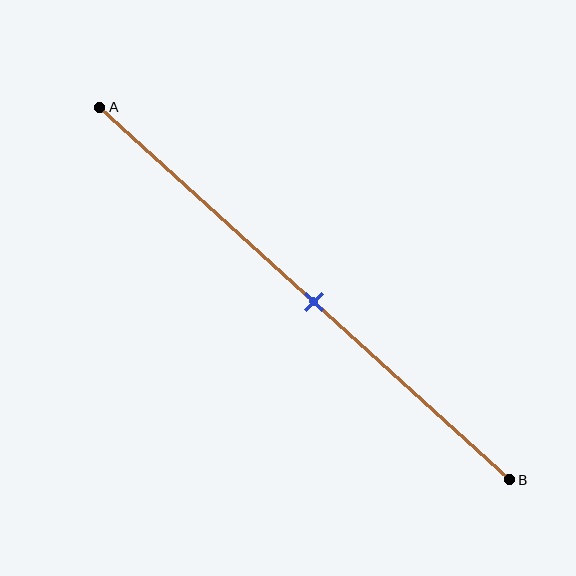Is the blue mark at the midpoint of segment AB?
Yes, the mark is approximately at the midpoint.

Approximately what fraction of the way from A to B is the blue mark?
The blue mark is approximately 50% of the way from A to B.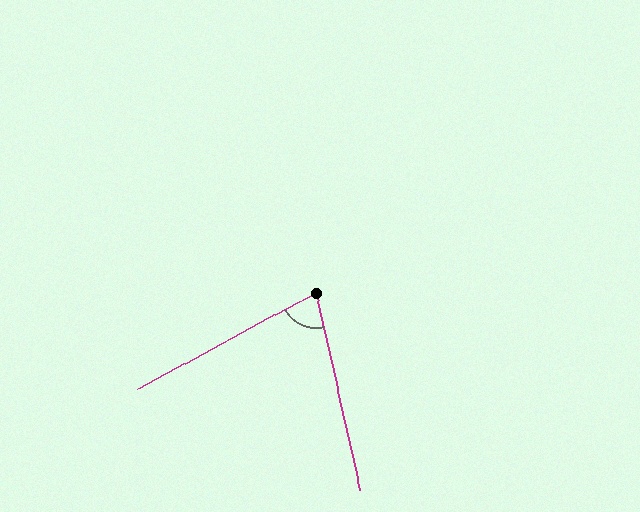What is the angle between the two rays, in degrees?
Approximately 74 degrees.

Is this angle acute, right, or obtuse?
It is acute.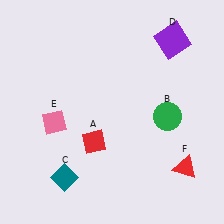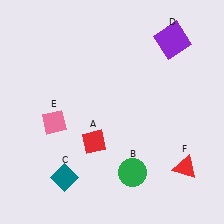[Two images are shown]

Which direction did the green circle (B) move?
The green circle (B) moved down.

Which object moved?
The green circle (B) moved down.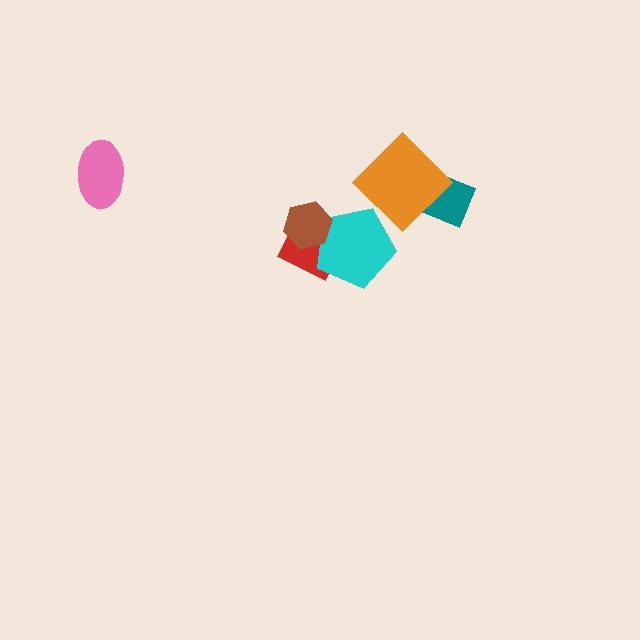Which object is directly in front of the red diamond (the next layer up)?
The cyan pentagon is directly in front of the red diamond.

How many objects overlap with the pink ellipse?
0 objects overlap with the pink ellipse.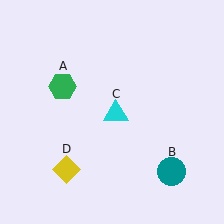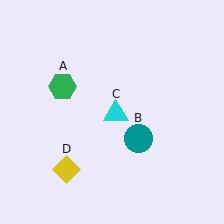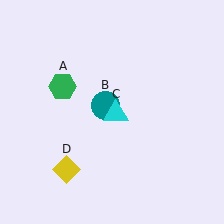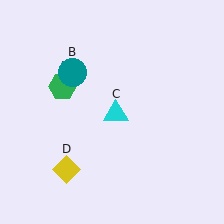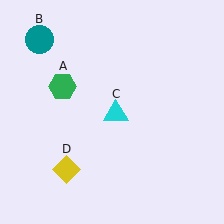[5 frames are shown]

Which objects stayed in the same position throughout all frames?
Green hexagon (object A) and cyan triangle (object C) and yellow diamond (object D) remained stationary.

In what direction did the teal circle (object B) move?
The teal circle (object B) moved up and to the left.